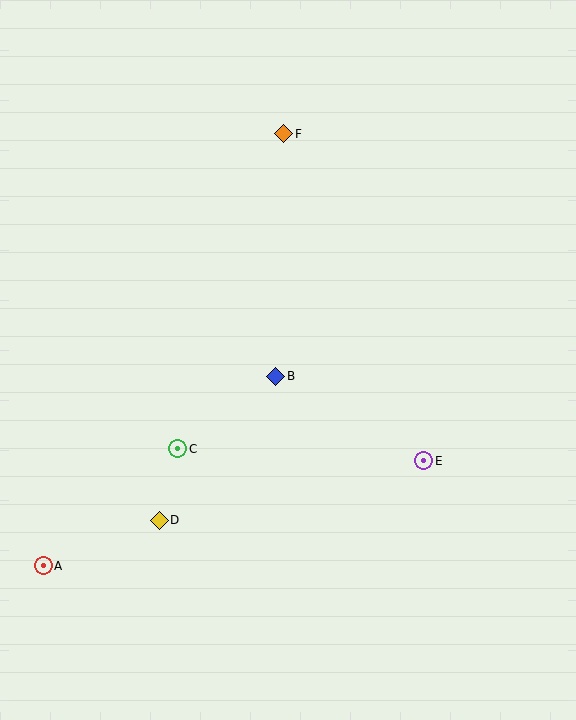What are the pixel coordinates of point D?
Point D is at (159, 520).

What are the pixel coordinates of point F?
Point F is at (284, 134).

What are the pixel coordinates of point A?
Point A is at (43, 566).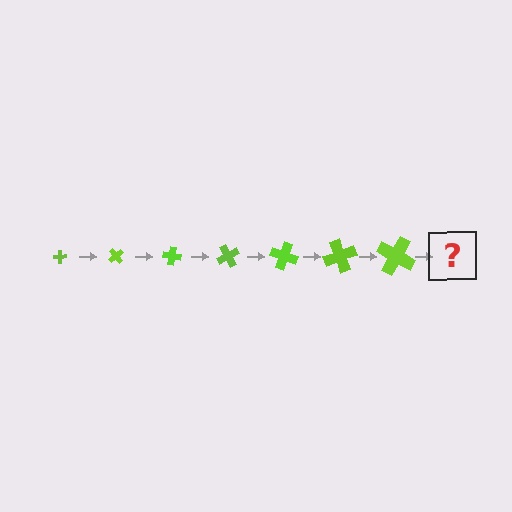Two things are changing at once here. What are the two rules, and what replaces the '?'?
The two rules are that the cross grows larger each step and it rotates 50 degrees each step. The '?' should be a cross, larger than the previous one and rotated 350 degrees from the start.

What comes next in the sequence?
The next element should be a cross, larger than the previous one and rotated 350 degrees from the start.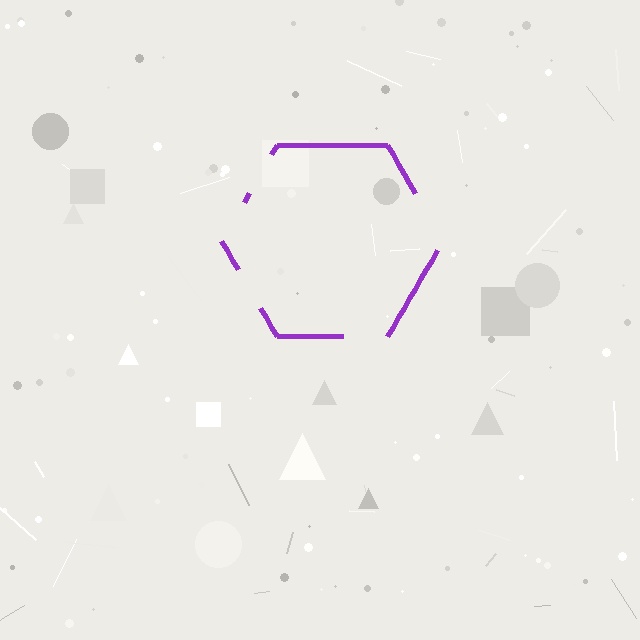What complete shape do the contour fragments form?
The contour fragments form a hexagon.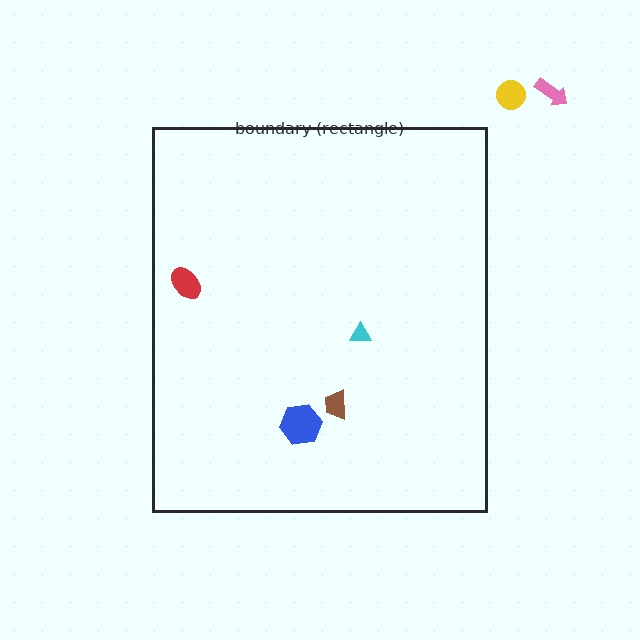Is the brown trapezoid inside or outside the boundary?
Inside.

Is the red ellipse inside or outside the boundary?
Inside.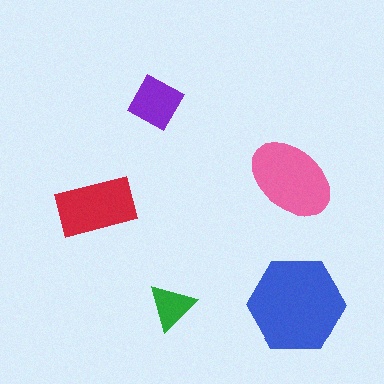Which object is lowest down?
The green triangle is bottommost.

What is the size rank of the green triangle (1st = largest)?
5th.